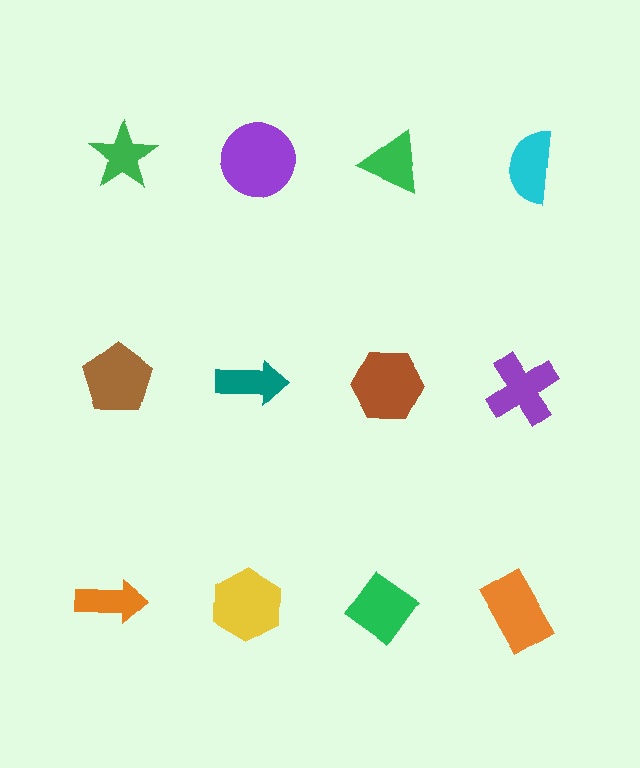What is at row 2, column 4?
A purple cross.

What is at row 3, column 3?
A green diamond.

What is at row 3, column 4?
An orange rectangle.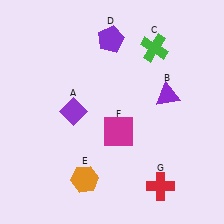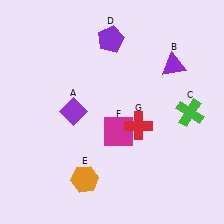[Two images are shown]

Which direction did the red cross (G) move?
The red cross (G) moved up.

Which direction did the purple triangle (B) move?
The purple triangle (B) moved up.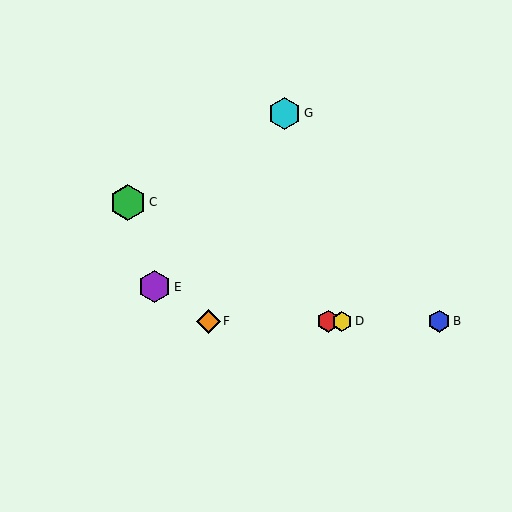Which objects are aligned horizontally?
Objects A, B, D, F are aligned horizontally.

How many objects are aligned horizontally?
4 objects (A, B, D, F) are aligned horizontally.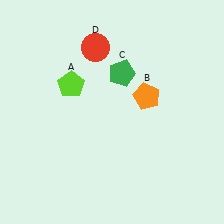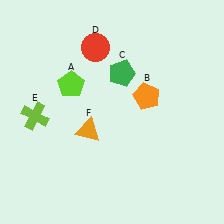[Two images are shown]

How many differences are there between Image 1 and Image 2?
There are 2 differences between the two images.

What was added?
A lime cross (E), an orange triangle (F) were added in Image 2.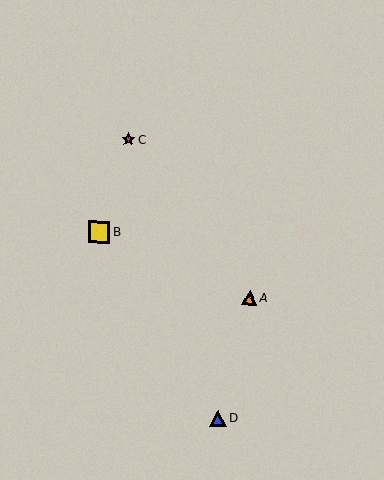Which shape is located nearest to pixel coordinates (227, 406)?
The blue triangle (labeled D) at (218, 418) is nearest to that location.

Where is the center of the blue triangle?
The center of the blue triangle is at (218, 418).